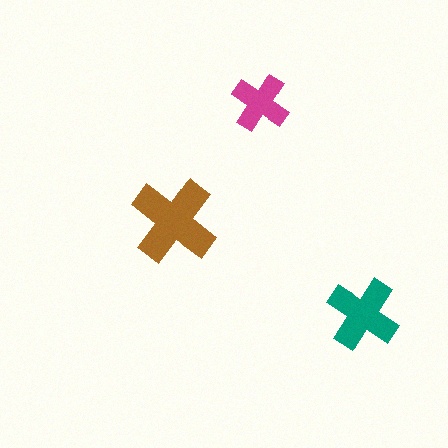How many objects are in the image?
There are 3 objects in the image.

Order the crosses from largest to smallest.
the brown one, the teal one, the magenta one.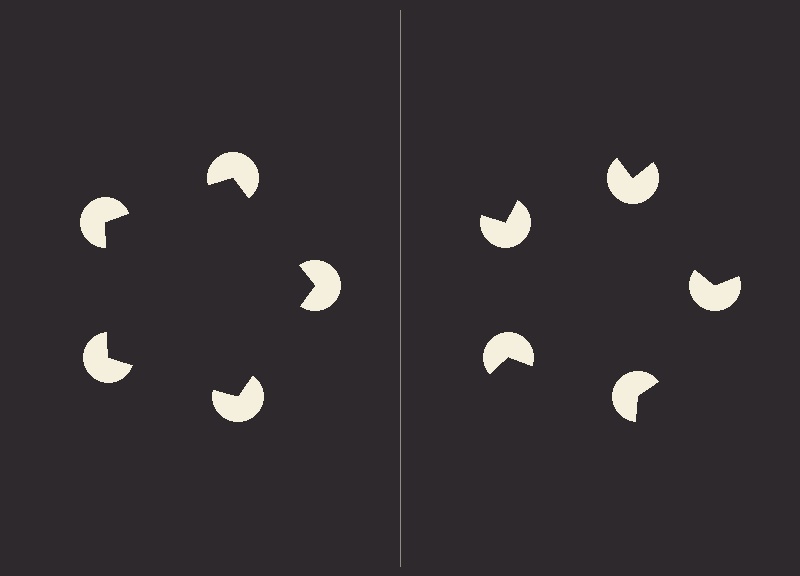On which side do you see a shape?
An illusory pentagon appears on the left side. On the right side the wedge cuts are rotated, so no coherent shape forms.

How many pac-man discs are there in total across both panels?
10 — 5 on each side.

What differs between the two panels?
The pac-man discs are positioned identically on both sides; only the wedge orientations differ. On the left they align to a pentagon; on the right they are misaligned.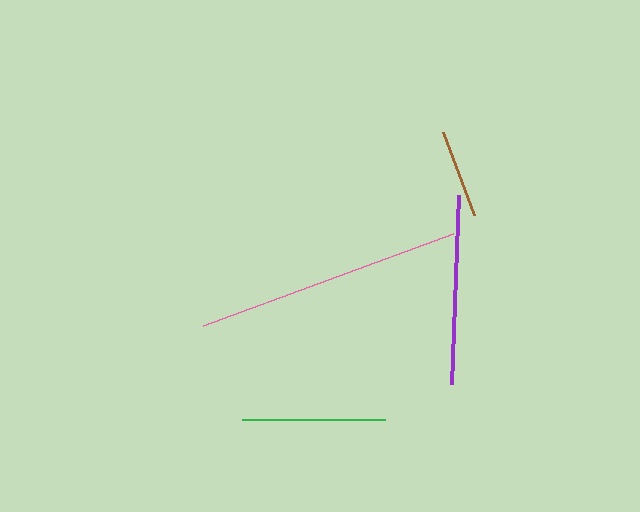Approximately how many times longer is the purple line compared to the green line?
The purple line is approximately 1.3 times the length of the green line.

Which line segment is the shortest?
The brown line is the shortest at approximately 89 pixels.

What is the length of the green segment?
The green segment is approximately 144 pixels long.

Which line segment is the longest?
The pink line is the longest at approximately 267 pixels.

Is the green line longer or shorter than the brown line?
The green line is longer than the brown line.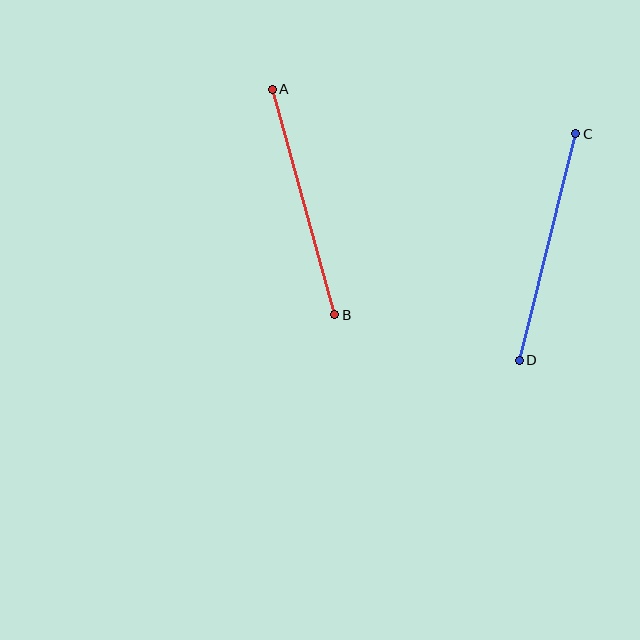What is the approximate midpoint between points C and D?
The midpoint is at approximately (548, 247) pixels.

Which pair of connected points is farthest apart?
Points C and D are farthest apart.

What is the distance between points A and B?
The distance is approximately 234 pixels.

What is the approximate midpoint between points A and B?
The midpoint is at approximately (304, 202) pixels.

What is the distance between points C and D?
The distance is approximately 234 pixels.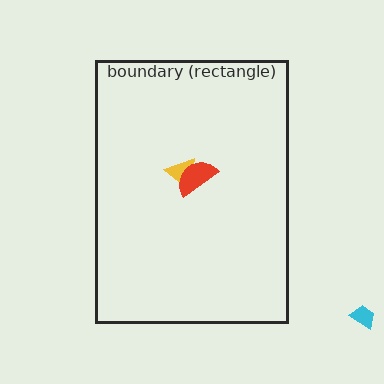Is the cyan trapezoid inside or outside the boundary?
Outside.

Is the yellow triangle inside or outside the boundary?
Inside.